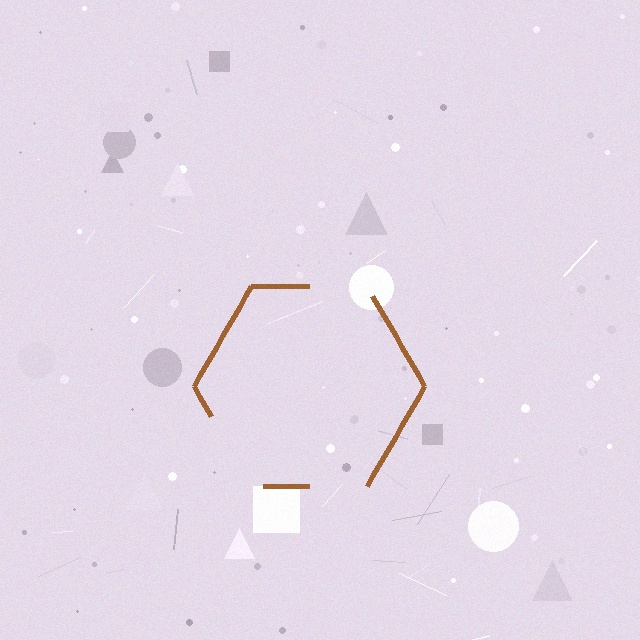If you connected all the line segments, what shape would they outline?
They would outline a hexagon.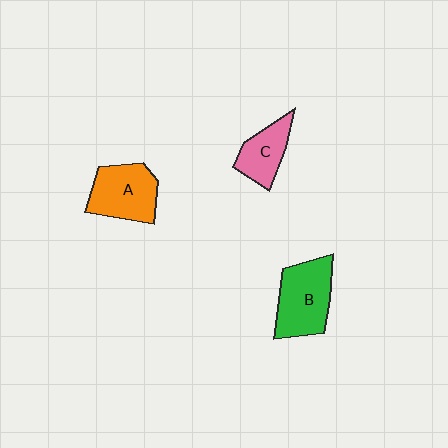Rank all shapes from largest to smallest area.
From largest to smallest: B (green), A (orange), C (pink).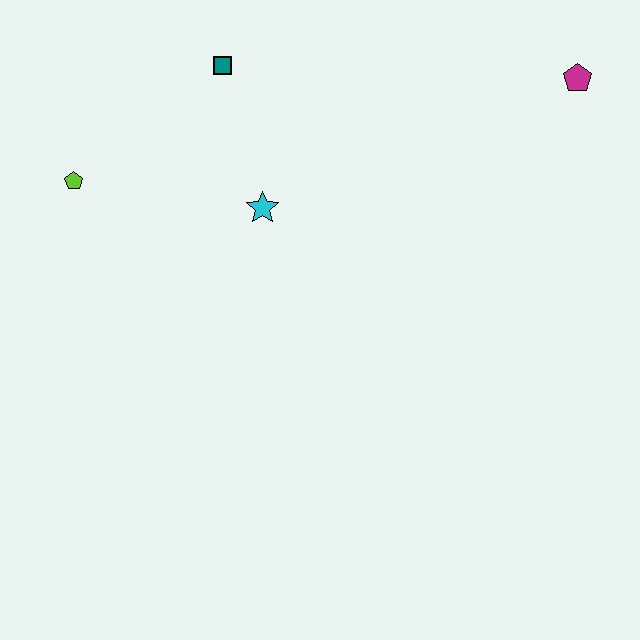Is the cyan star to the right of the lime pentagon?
Yes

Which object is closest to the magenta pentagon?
The cyan star is closest to the magenta pentagon.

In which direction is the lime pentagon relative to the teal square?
The lime pentagon is to the left of the teal square.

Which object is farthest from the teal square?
The magenta pentagon is farthest from the teal square.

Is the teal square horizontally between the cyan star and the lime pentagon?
Yes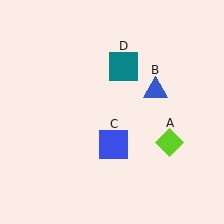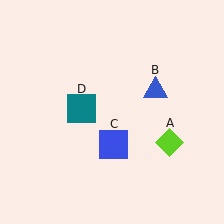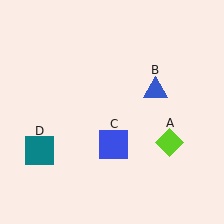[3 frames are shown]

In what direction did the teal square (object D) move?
The teal square (object D) moved down and to the left.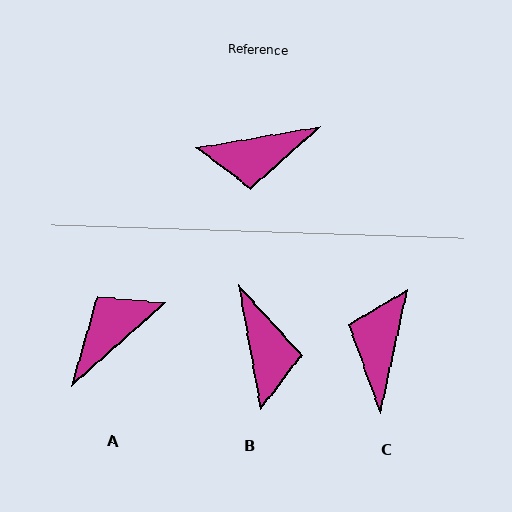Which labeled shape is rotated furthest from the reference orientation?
A, about 148 degrees away.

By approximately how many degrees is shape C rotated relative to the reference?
Approximately 112 degrees clockwise.